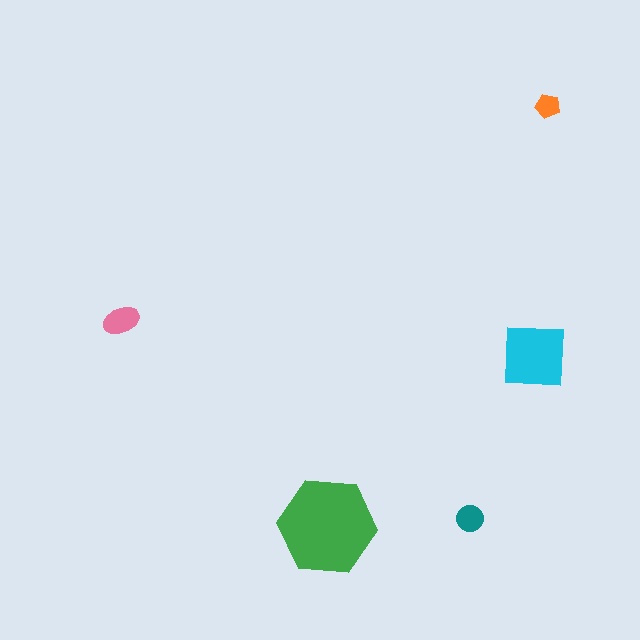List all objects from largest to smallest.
The green hexagon, the cyan square, the pink ellipse, the teal circle, the orange pentagon.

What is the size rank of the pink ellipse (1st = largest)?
3rd.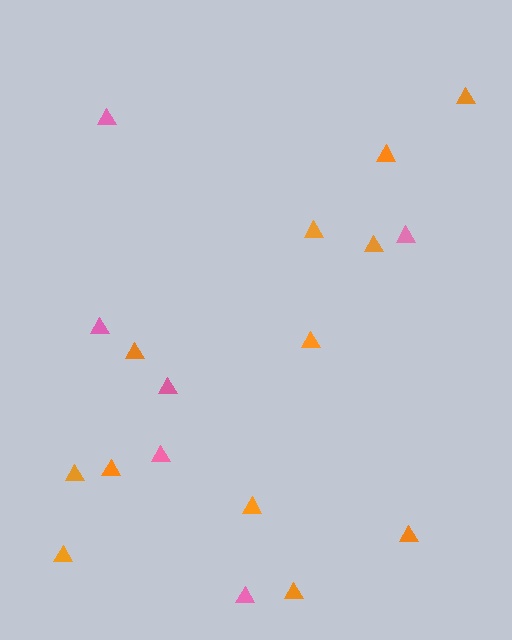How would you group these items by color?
There are 2 groups: one group of orange triangles (12) and one group of pink triangles (6).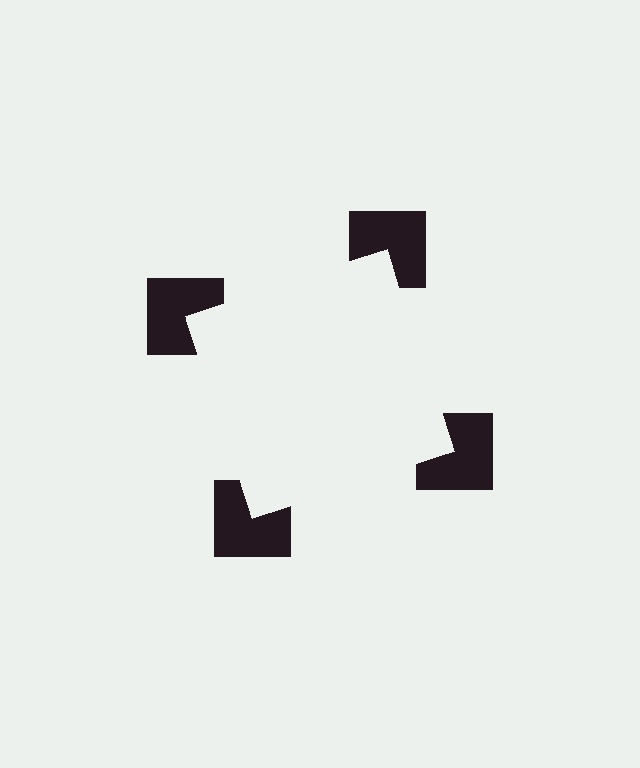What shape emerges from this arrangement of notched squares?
An illusory square — its edges are inferred from the aligned wedge cuts in the notched squares, not physically drawn.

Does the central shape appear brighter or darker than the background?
It typically appears slightly brighter than the background, even though no actual brightness change is drawn.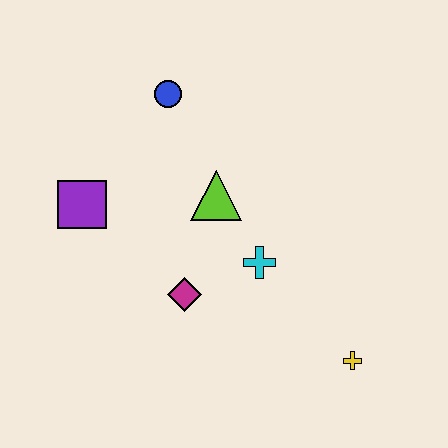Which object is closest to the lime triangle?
The cyan cross is closest to the lime triangle.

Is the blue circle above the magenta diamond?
Yes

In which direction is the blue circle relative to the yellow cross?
The blue circle is above the yellow cross.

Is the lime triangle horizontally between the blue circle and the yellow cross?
Yes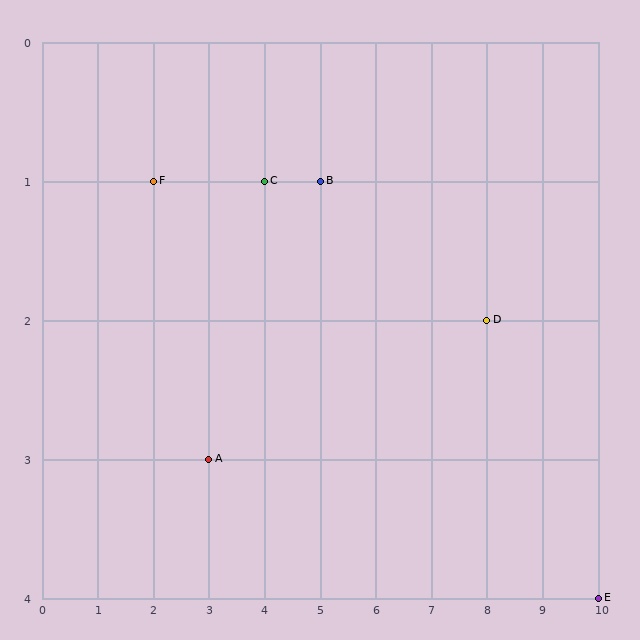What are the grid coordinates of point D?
Point D is at grid coordinates (8, 2).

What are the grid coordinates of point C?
Point C is at grid coordinates (4, 1).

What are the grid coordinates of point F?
Point F is at grid coordinates (2, 1).